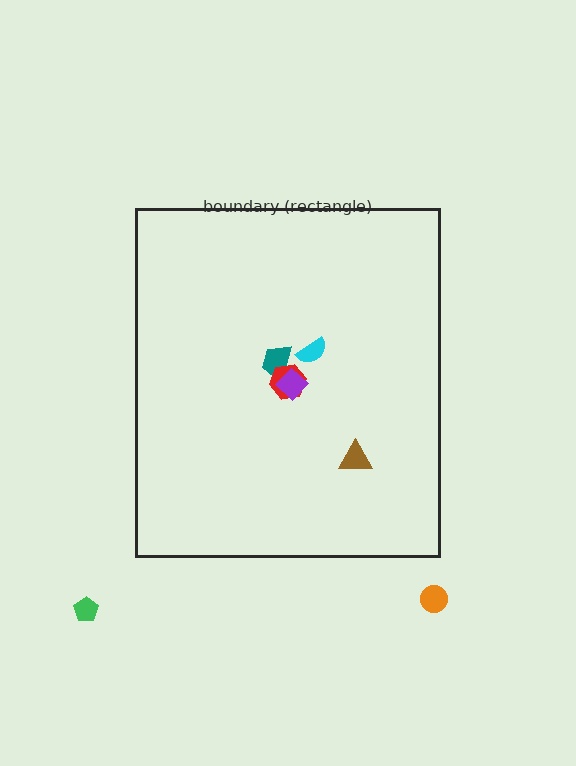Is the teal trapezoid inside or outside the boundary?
Inside.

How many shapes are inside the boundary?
5 inside, 2 outside.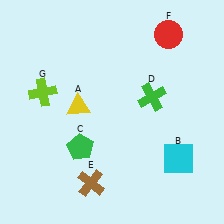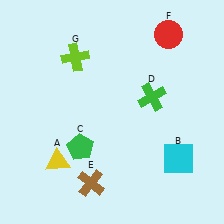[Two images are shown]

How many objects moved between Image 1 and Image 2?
2 objects moved between the two images.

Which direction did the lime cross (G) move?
The lime cross (G) moved up.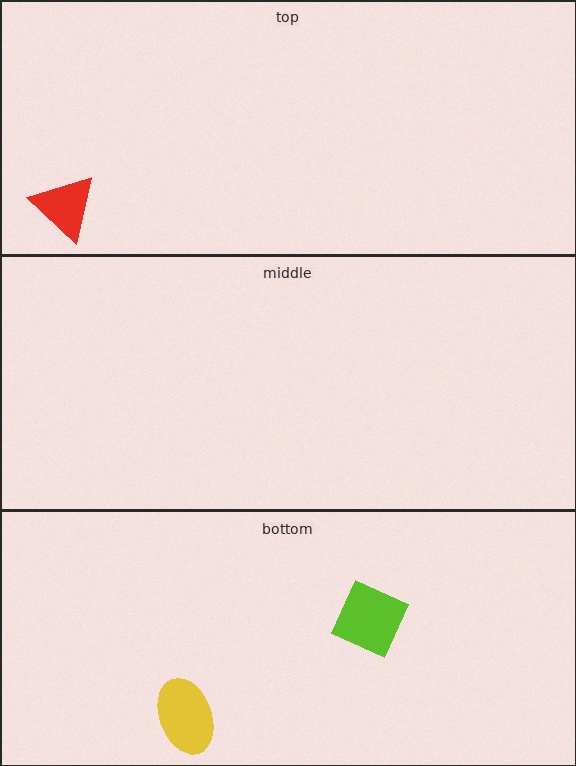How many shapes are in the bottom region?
2.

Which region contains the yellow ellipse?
The bottom region.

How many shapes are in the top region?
1.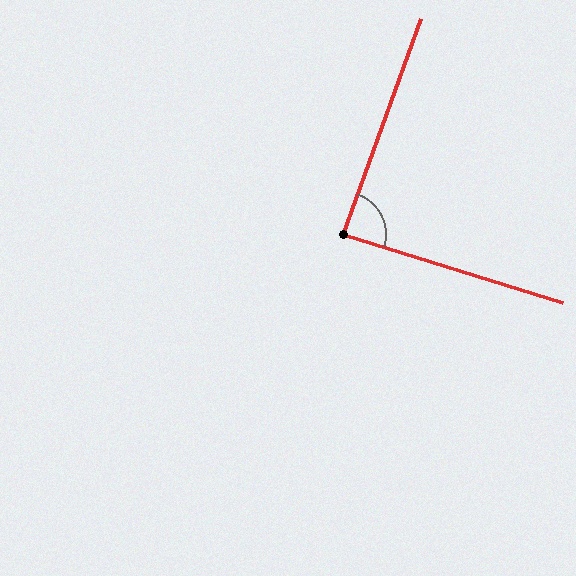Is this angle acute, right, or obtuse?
It is approximately a right angle.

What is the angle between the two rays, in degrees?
Approximately 87 degrees.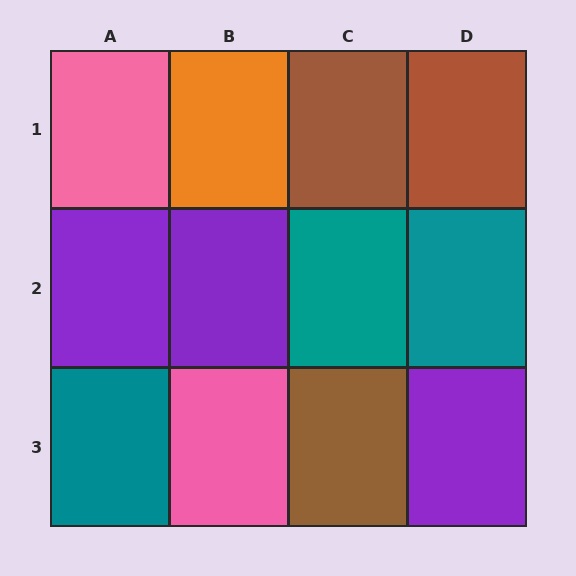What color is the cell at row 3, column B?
Pink.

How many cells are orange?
1 cell is orange.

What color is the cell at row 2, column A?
Purple.